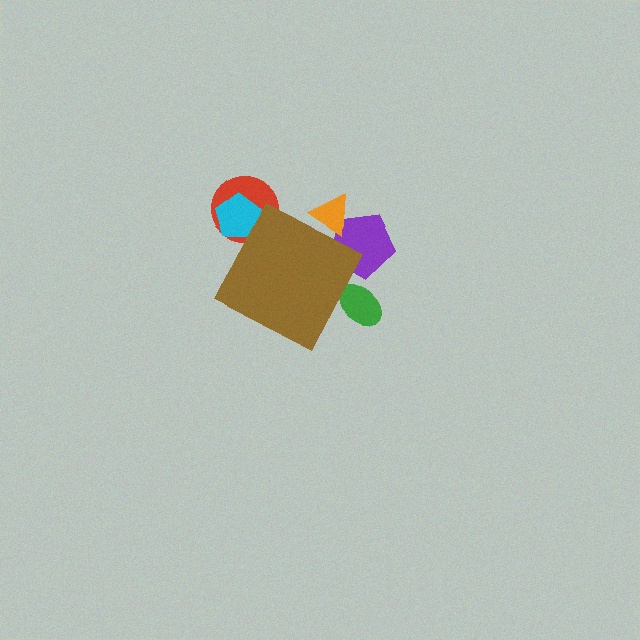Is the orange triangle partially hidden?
Yes, the orange triangle is partially hidden behind the brown diamond.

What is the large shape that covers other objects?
A brown diamond.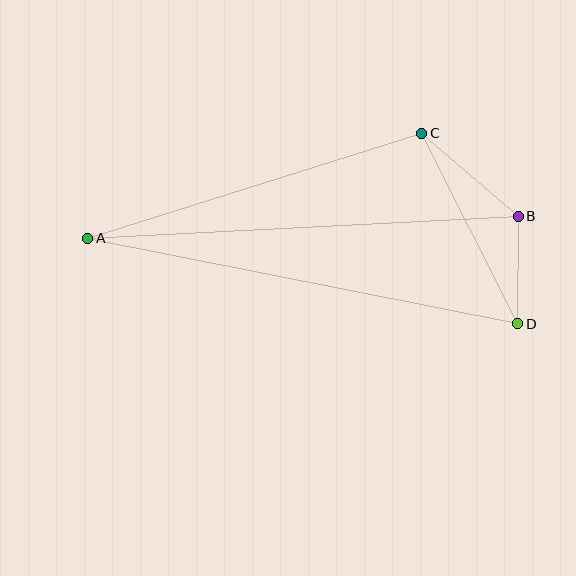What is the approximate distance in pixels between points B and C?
The distance between B and C is approximately 127 pixels.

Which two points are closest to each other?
Points B and D are closest to each other.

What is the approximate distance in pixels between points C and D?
The distance between C and D is approximately 213 pixels.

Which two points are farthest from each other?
Points A and D are farthest from each other.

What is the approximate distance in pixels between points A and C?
The distance between A and C is approximately 351 pixels.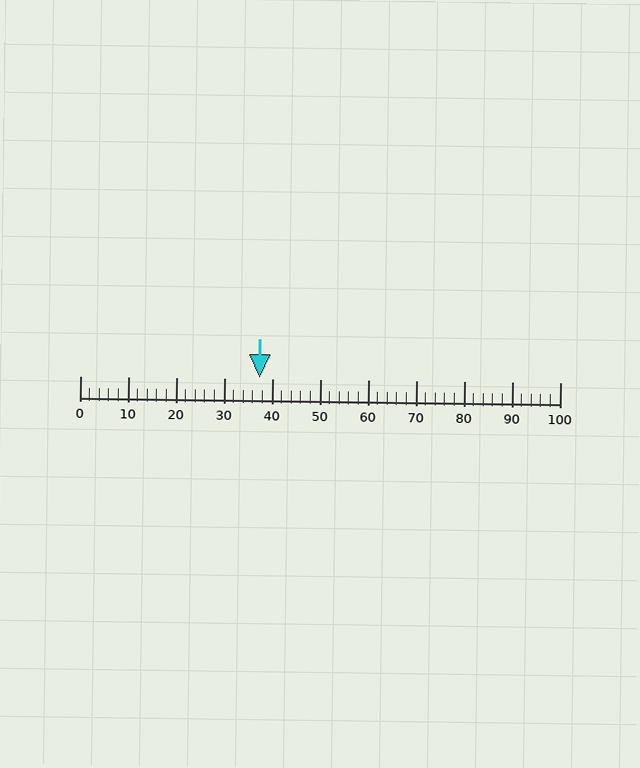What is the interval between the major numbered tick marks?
The major tick marks are spaced 10 units apart.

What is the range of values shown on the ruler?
The ruler shows values from 0 to 100.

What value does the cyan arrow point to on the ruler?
The cyan arrow points to approximately 37.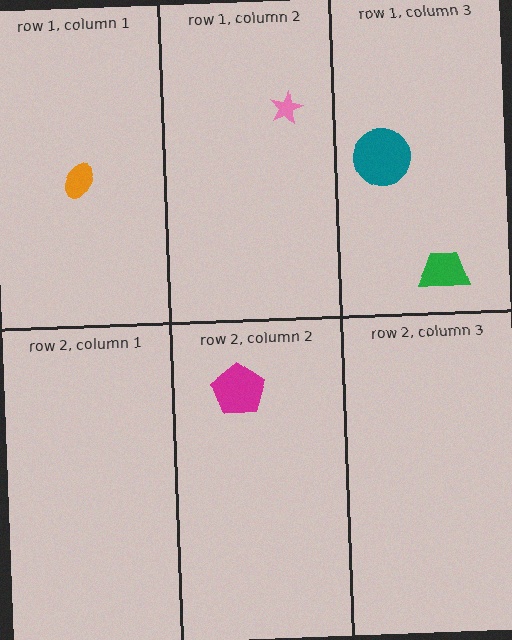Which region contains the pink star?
The row 1, column 2 region.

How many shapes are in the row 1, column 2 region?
1.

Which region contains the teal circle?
The row 1, column 3 region.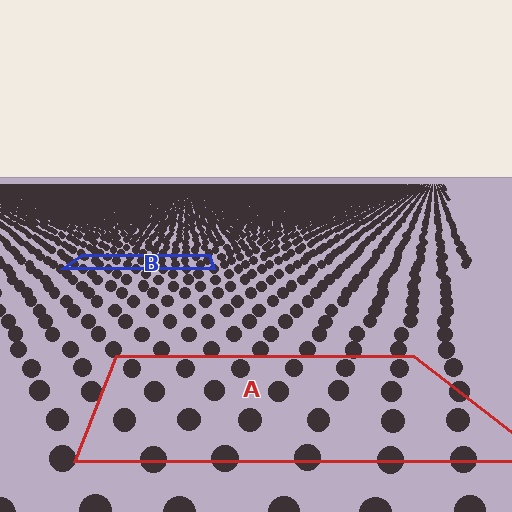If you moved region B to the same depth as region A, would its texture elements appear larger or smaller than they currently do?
They would appear larger. At a closer depth, the same texture elements are projected at a bigger on-screen size.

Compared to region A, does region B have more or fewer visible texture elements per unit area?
Region B has more texture elements per unit area — they are packed more densely because it is farther away.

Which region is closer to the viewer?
Region A is closer. The texture elements there are larger and more spread out.